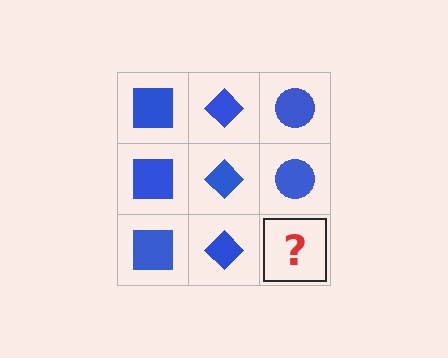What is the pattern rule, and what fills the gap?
The rule is that each column has a consistent shape. The gap should be filled with a blue circle.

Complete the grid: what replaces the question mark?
The question mark should be replaced with a blue circle.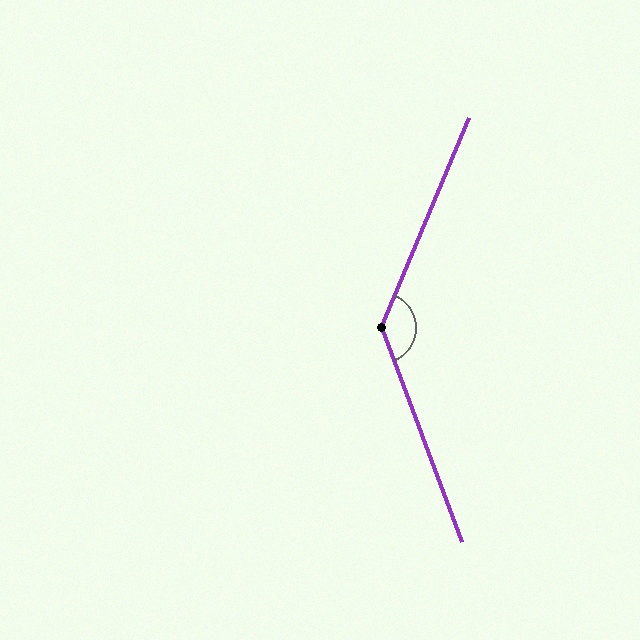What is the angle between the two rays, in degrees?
Approximately 137 degrees.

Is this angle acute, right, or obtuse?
It is obtuse.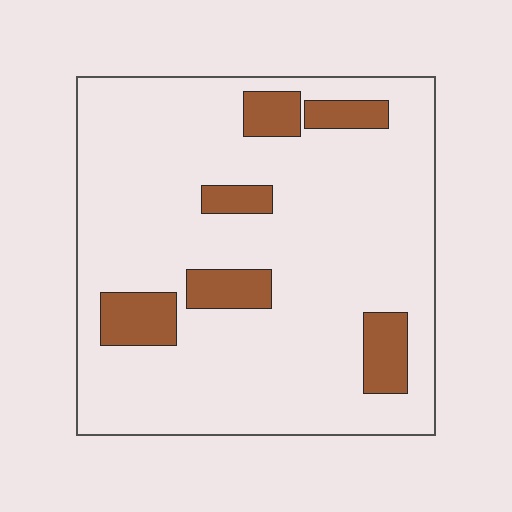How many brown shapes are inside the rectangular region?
6.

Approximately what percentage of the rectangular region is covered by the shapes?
Approximately 15%.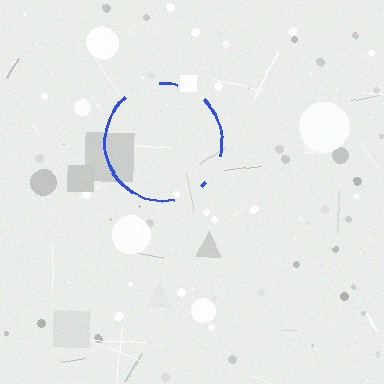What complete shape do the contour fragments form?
The contour fragments form a circle.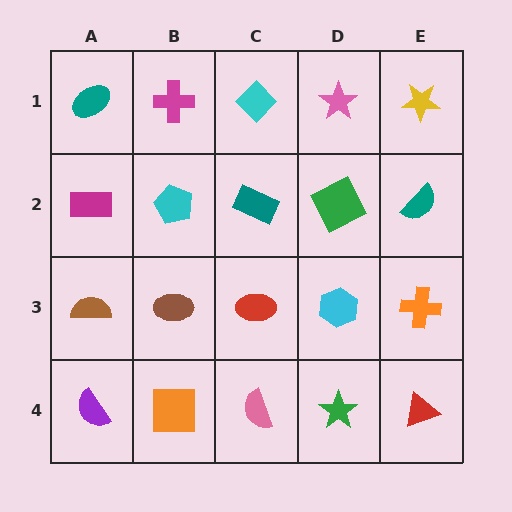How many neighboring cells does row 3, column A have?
3.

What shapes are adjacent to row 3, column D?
A green square (row 2, column D), a green star (row 4, column D), a red ellipse (row 3, column C), an orange cross (row 3, column E).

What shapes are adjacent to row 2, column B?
A magenta cross (row 1, column B), a brown ellipse (row 3, column B), a magenta rectangle (row 2, column A), a teal rectangle (row 2, column C).